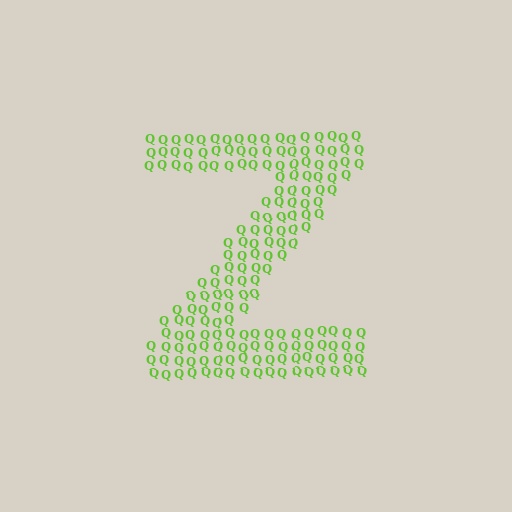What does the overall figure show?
The overall figure shows the letter Z.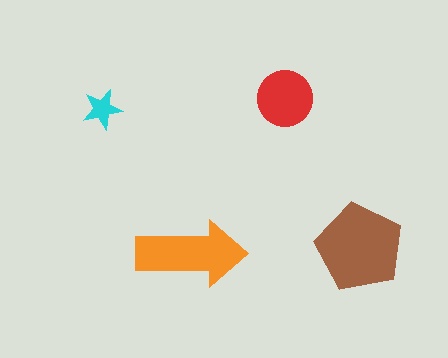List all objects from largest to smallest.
The brown pentagon, the orange arrow, the red circle, the cyan star.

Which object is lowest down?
The orange arrow is bottommost.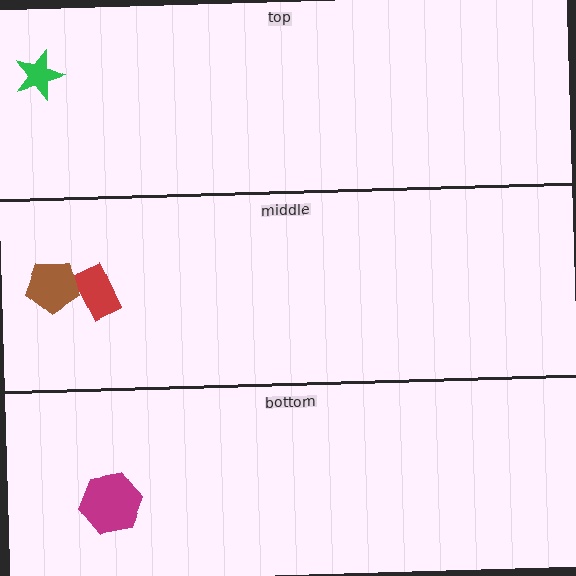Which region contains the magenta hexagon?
The bottom region.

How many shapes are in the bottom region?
1.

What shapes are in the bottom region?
The magenta hexagon.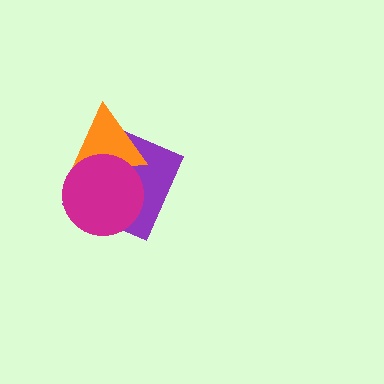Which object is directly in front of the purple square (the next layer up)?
The orange triangle is directly in front of the purple square.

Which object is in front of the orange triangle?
The magenta circle is in front of the orange triangle.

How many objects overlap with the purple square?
2 objects overlap with the purple square.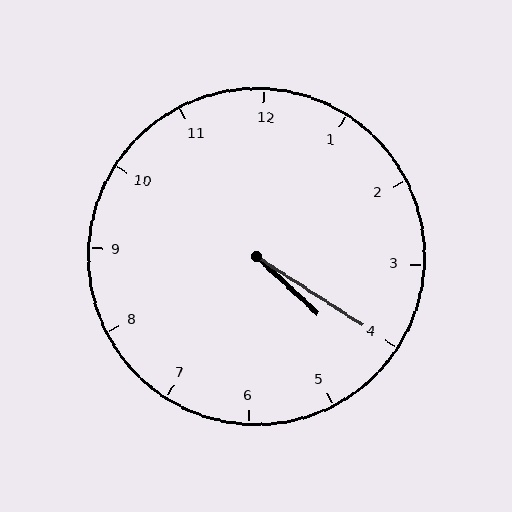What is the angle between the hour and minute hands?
Approximately 10 degrees.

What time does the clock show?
4:20.